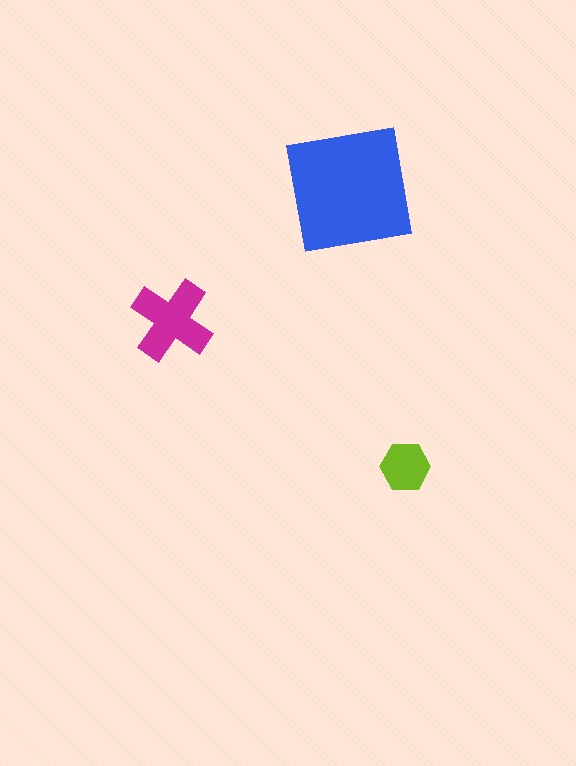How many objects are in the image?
There are 3 objects in the image.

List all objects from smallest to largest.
The lime hexagon, the magenta cross, the blue square.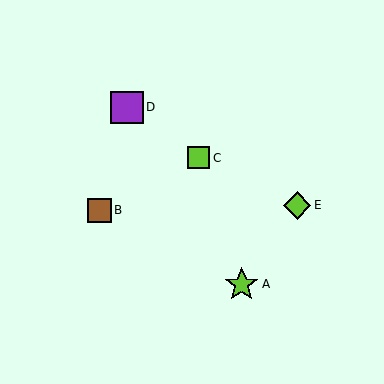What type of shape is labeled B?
Shape B is a brown square.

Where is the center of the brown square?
The center of the brown square is at (100, 210).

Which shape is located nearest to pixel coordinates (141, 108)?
The purple square (labeled D) at (127, 107) is nearest to that location.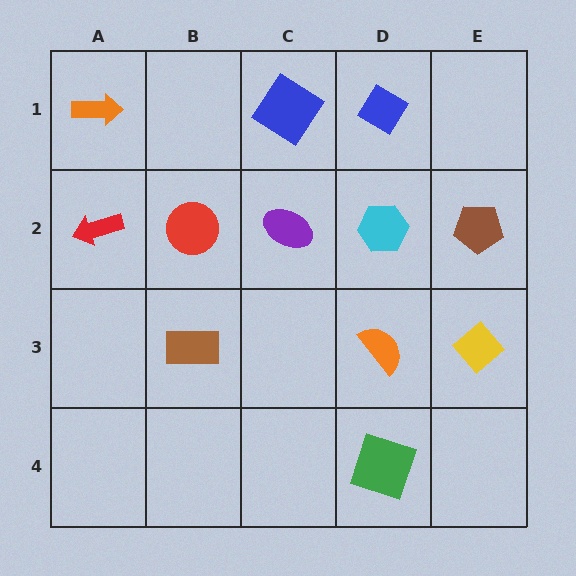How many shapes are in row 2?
5 shapes.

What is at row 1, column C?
A blue diamond.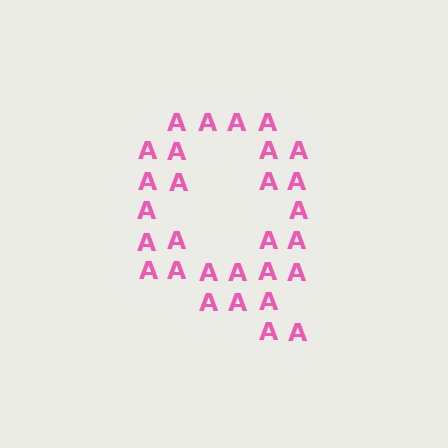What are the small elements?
The small elements are letter A's.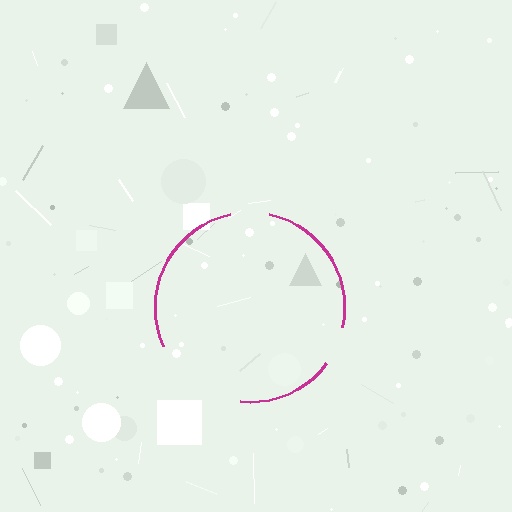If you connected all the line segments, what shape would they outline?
They would outline a circle.